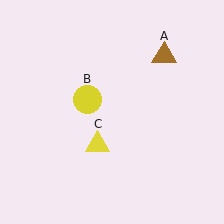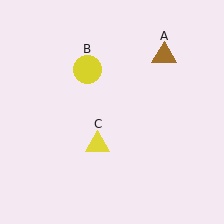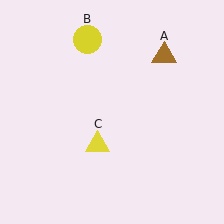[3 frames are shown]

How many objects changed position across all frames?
1 object changed position: yellow circle (object B).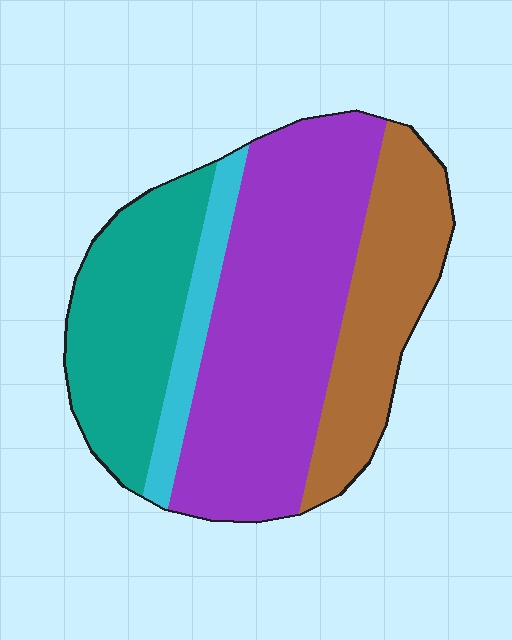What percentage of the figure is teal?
Teal takes up less than a quarter of the figure.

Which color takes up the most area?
Purple, at roughly 45%.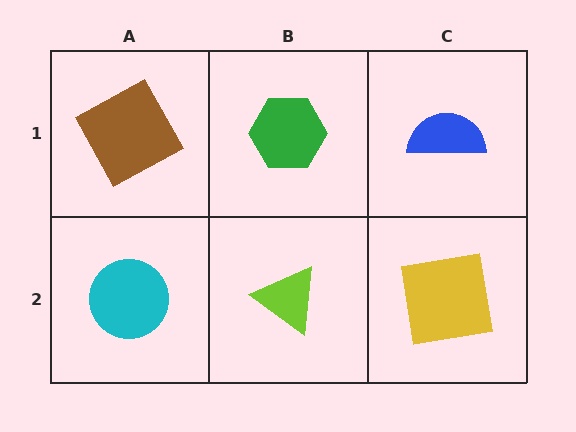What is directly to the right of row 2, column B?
A yellow square.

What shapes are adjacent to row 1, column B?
A lime triangle (row 2, column B), a brown square (row 1, column A), a blue semicircle (row 1, column C).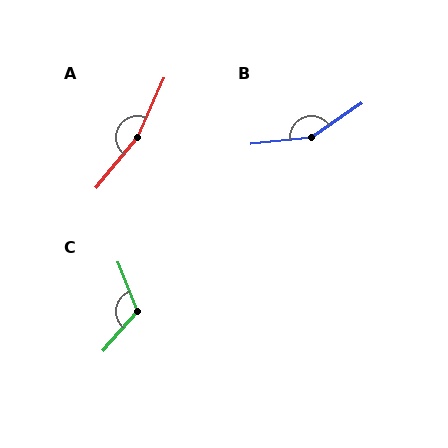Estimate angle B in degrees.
Approximately 152 degrees.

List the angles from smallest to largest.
C (117°), B (152°), A (165°).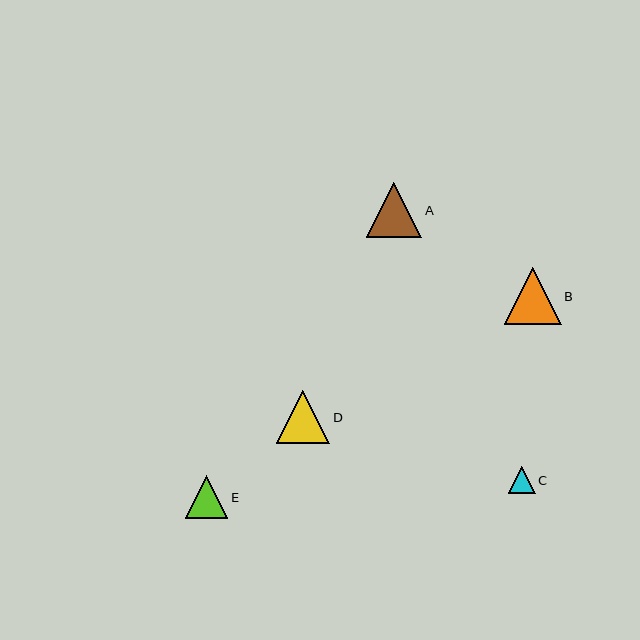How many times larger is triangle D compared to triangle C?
Triangle D is approximately 2.0 times the size of triangle C.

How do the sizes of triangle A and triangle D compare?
Triangle A and triangle D are approximately the same size.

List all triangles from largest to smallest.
From largest to smallest: B, A, D, E, C.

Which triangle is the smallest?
Triangle C is the smallest with a size of approximately 27 pixels.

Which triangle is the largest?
Triangle B is the largest with a size of approximately 57 pixels.